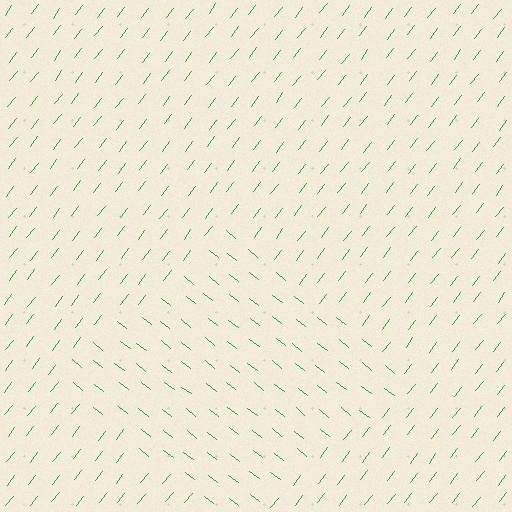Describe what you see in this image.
The image is filled with small green line segments. A diamond region in the image has lines oriented differently from the surrounding lines, creating a visible texture boundary.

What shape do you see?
I see a diamond.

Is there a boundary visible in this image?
Yes, there is a texture boundary formed by a change in line orientation.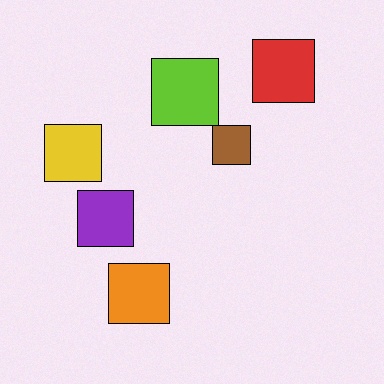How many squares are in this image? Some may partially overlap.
There are 6 squares.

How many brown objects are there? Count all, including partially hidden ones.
There is 1 brown object.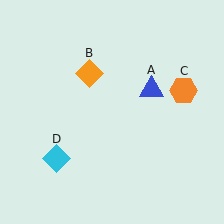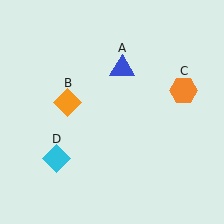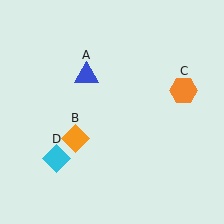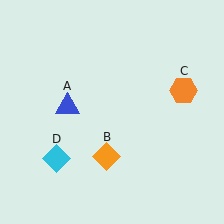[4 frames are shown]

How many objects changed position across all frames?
2 objects changed position: blue triangle (object A), orange diamond (object B).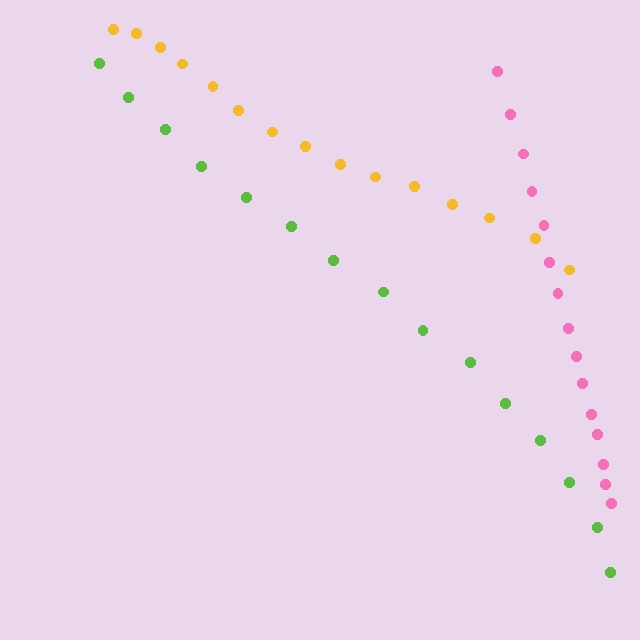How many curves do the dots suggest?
There are 3 distinct paths.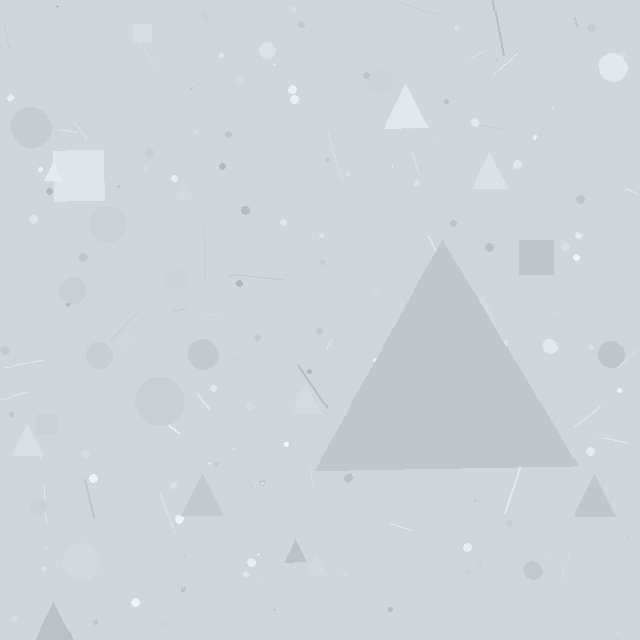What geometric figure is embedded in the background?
A triangle is embedded in the background.